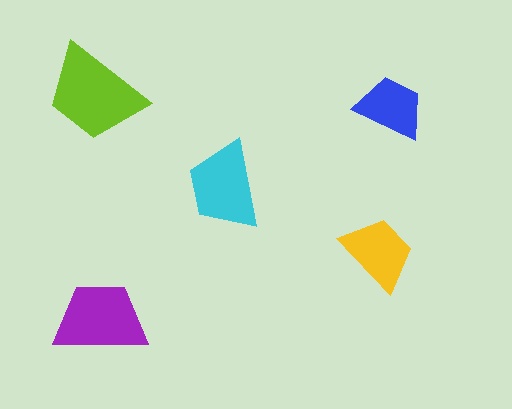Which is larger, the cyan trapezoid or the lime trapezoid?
The lime one.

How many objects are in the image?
There are 5 objects in the image.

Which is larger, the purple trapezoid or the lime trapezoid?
The lime one.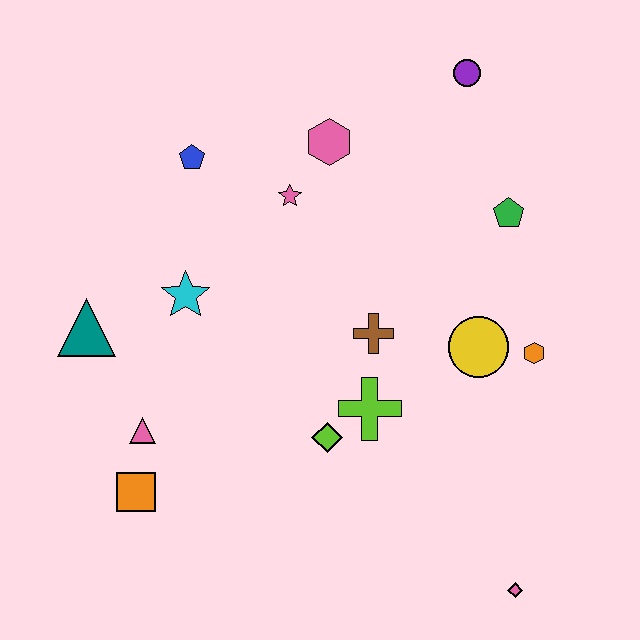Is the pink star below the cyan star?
No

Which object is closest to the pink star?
The pink hexagon is closest to the pink star.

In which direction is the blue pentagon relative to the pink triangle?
The blue pentagon is above the pink triangle.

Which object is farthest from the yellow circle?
The teal triangle is farthest from the yellow circle.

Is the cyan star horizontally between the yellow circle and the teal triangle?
Yes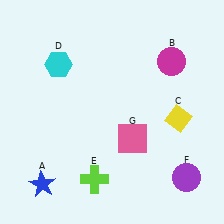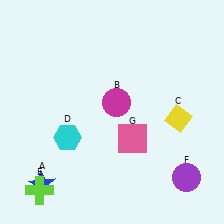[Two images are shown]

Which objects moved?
The objects that moved are: the magenta circle (B), the cyan hexagon (D), the lime cross (E).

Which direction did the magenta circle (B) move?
The magenta circle (B) moved left.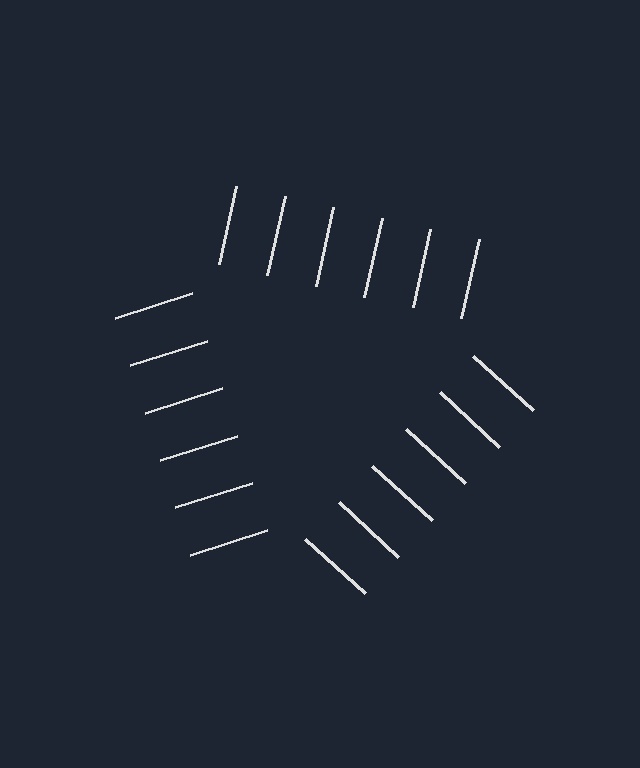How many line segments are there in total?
18 — 6 along each of the 3 edges.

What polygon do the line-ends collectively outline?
An illusory triangle — the line segments terminate on its edges but no continuous stroke is drawn.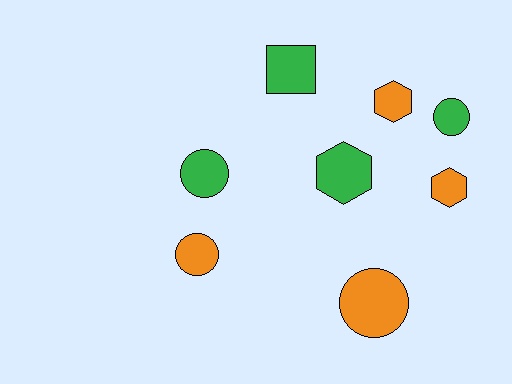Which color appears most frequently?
Green, with 4 objects.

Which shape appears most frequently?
Circle, with 4 objects.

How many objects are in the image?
There are 8 objects.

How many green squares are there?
There is 1 green square.